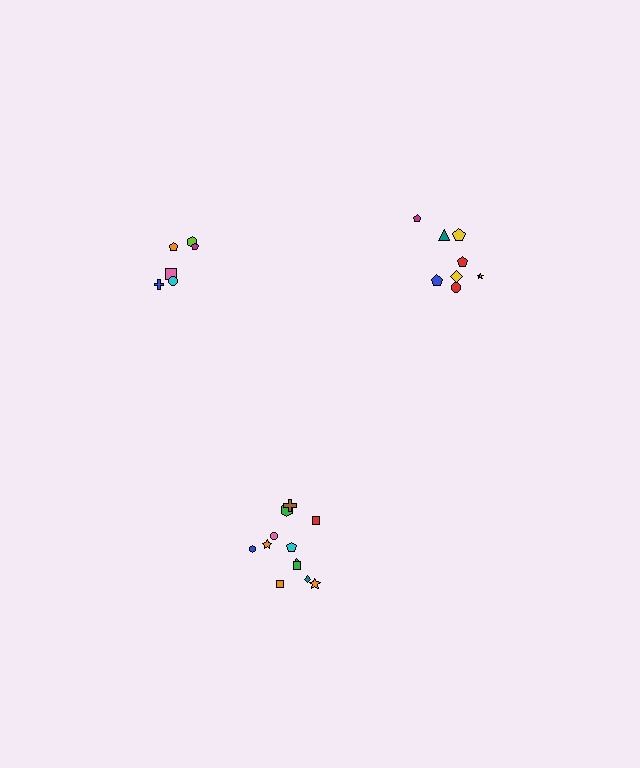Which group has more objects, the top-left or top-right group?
The top-right group.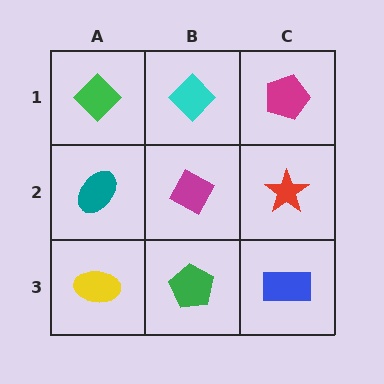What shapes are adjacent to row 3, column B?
A magenta diamond (row 2, column B), a yellow ellipse (row 3, column A), a blue rectangle (row 3, column C).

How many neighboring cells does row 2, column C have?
3.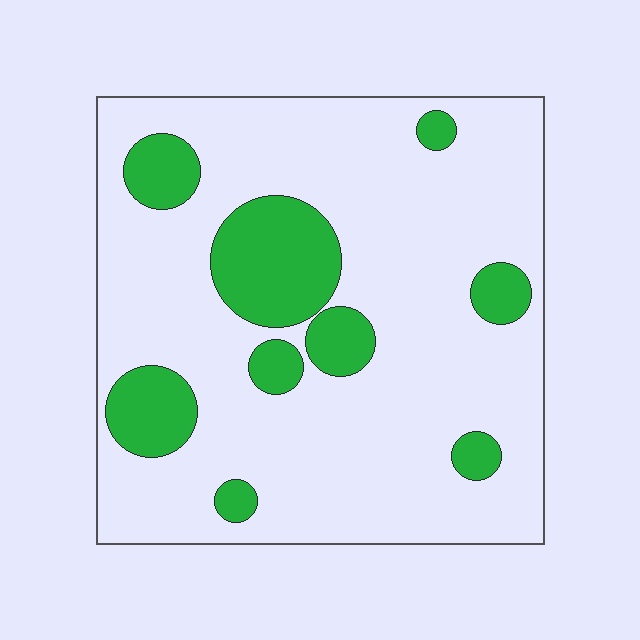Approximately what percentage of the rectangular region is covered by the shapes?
Approximately 20%.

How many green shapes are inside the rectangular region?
9.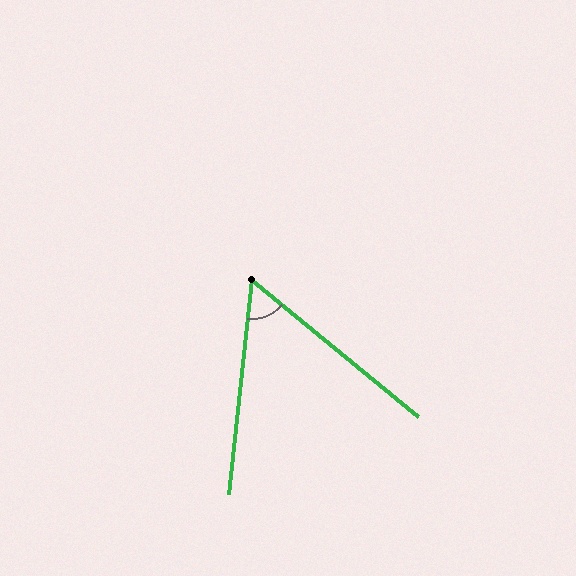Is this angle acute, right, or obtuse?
It is acute.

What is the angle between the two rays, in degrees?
Approximately 57 degrees.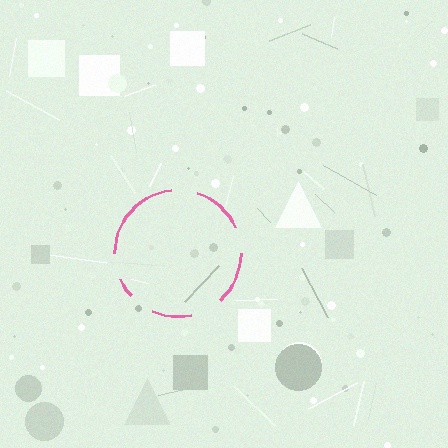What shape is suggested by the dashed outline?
The dashed outline suggests a circle.